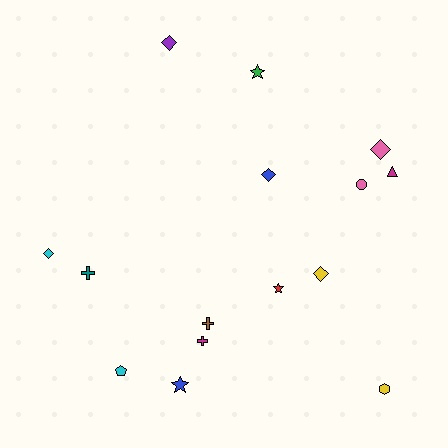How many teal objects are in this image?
There is 1 teal object.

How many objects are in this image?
There are 15 objects.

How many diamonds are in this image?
There are 5 diamonds.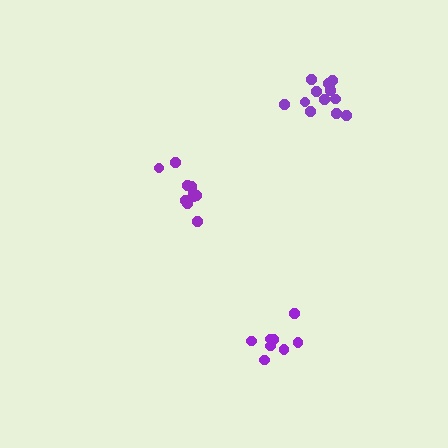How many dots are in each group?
Group 1: 8 dots, Group 2: 14 dots, Group 3: 10 dots (32 total).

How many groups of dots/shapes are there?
There are 3 groups.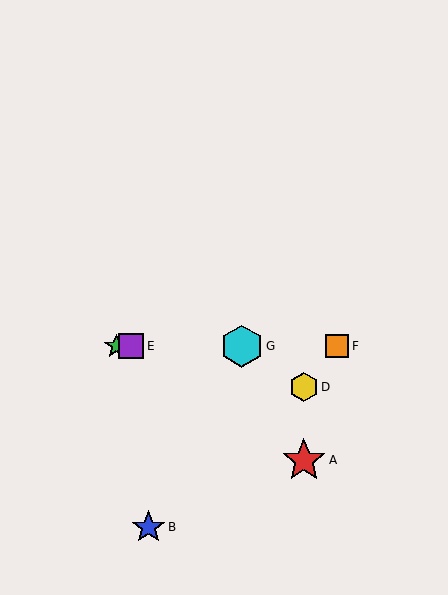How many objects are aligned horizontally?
4 objects (C, E, F, G) are aligned horizontally.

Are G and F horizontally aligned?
Yes, both are at y≈346.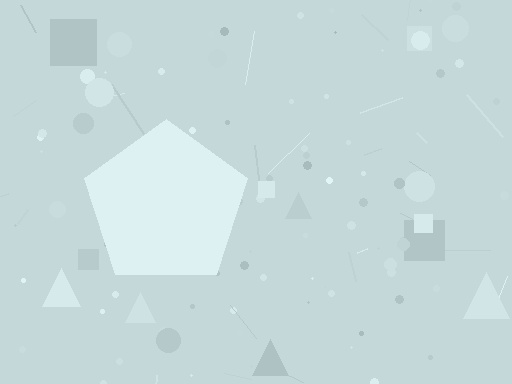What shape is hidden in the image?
A pentagon is hidden in the image.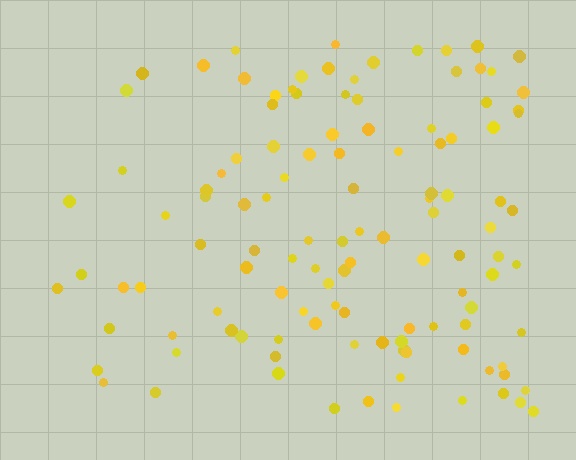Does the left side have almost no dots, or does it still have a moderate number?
Still a moderate number, just noticeably fewer than the right.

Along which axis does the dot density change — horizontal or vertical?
Horizontal.